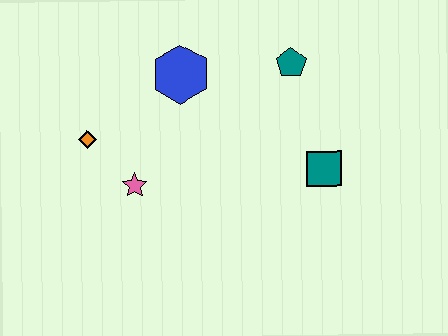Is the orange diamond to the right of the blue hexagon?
No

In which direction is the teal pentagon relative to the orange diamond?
The teal pentagon is to the right of the orange diamond.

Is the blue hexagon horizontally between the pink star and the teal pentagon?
Yes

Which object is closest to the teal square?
The teal pentagon is closest to the teal square.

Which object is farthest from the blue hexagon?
The teal square is farthest from the blue hexagon.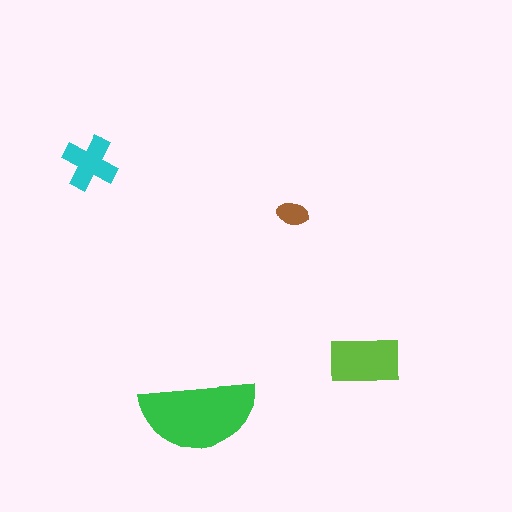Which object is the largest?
The green semicircle.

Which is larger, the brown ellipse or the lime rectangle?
The lime rectangle.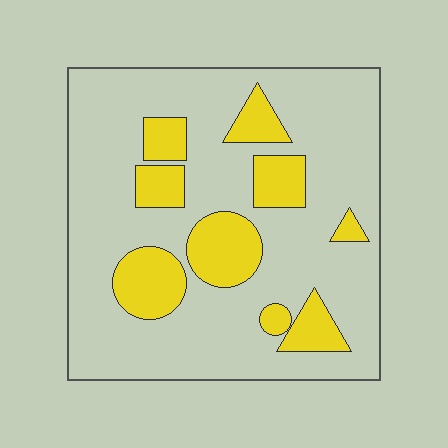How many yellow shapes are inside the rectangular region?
9.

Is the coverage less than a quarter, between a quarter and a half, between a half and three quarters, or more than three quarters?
Less than a quarter.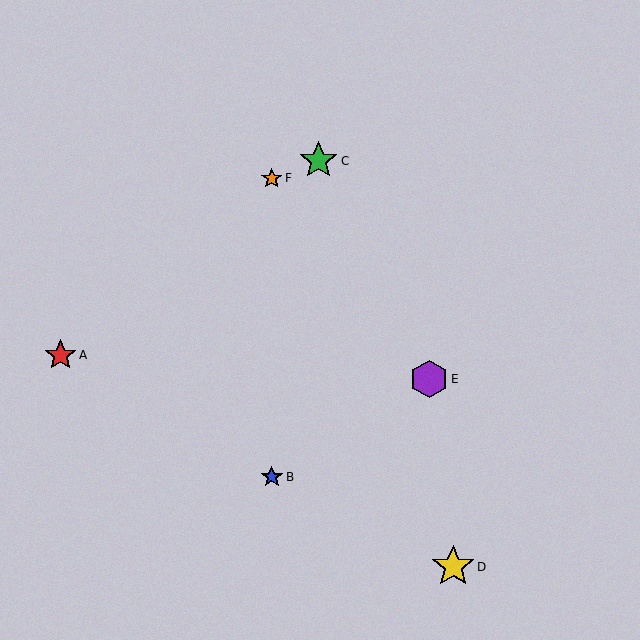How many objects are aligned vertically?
2 objects (B, F) are aligned vertically.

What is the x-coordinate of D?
Object D is at x≈453.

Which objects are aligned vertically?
Objects B, F are aligned vertically.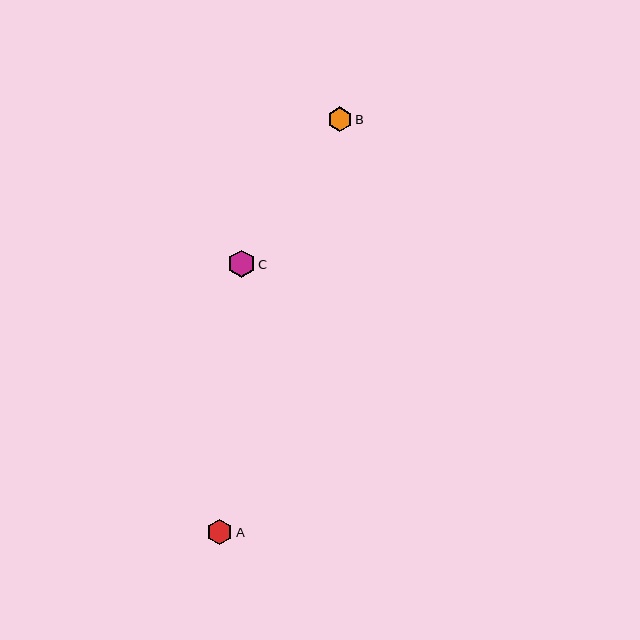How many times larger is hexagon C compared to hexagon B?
Hexagon C is approximately 1.1 times the size of hexagon B.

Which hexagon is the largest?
Hexagon C is the largest with a size of approximately 27 pixels.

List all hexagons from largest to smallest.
From largest to smallest: C, A, B.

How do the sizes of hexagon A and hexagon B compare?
Hexagon A and hexagon B are approximately the same size.